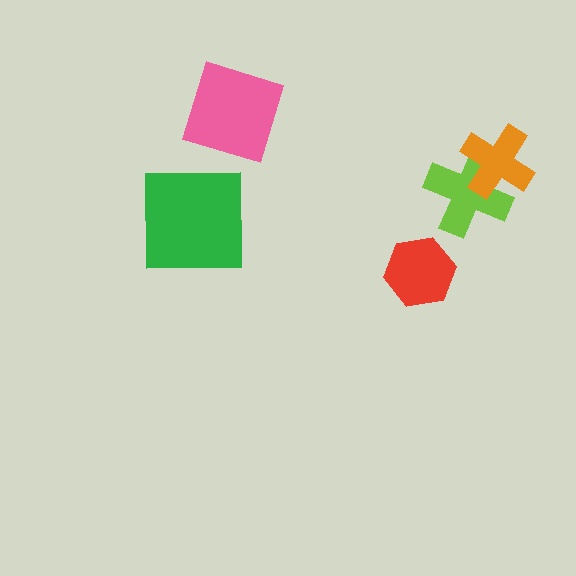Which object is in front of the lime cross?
The orange cross is in front of the lime cross.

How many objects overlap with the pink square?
0 objects overlap with the pink square.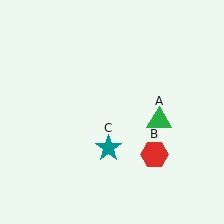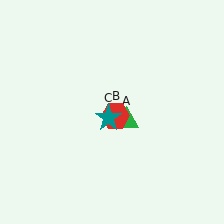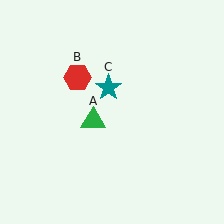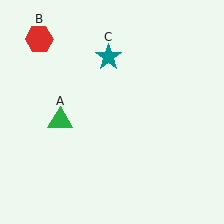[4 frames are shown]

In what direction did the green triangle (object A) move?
The green triangle (object A) moved left.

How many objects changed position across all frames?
3 objects changed position: green triangle (object A), red hexagon (object B), teal star (object C).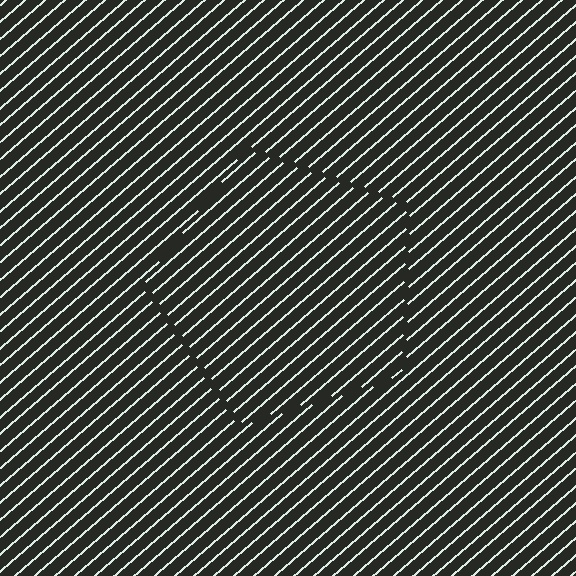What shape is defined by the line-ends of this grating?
An illusory pentagon. The interior of the shape contains the same grating, shifted by half a period — the contour is defined by the phase discontinuity where line-ends from the inner and outer gratings abut.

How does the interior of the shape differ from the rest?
The interior of the shape contains the same grating, shifted by half a period — the contour is defined by the phase discontinuity where line-ends from the inner and outer gratings abut.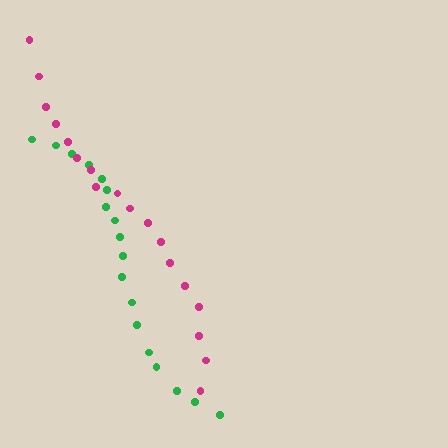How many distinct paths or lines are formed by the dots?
There are 2 distinct paths.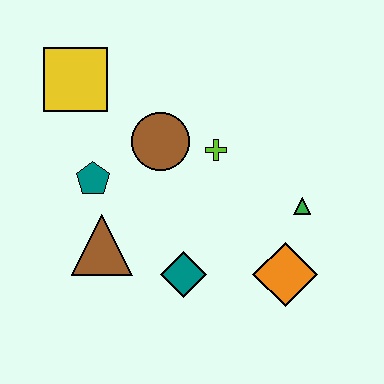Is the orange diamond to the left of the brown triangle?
No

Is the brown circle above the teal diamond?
Yes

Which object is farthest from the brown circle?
The orange diamond is farthest from the brown circle.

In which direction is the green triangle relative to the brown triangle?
The green triangle is to the right of the brown triangle.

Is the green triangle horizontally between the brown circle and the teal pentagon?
No